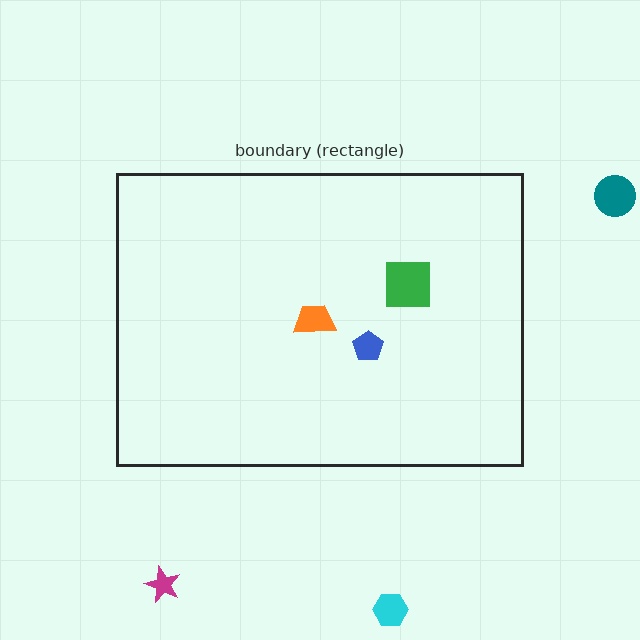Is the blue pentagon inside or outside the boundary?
Inside.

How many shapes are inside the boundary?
3 inside, 3 outside.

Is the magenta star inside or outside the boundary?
Outside.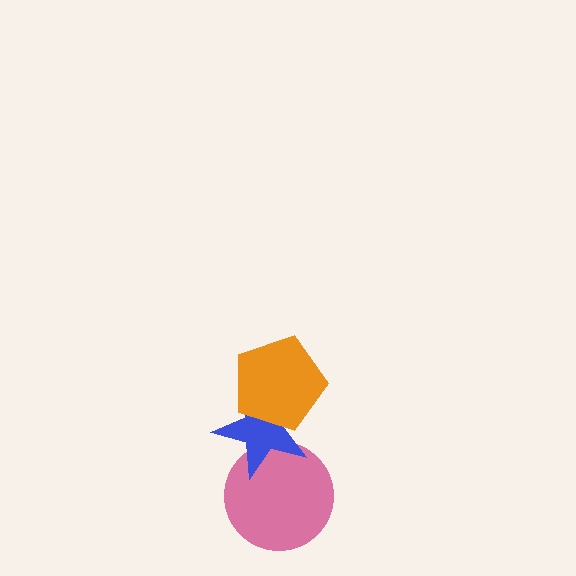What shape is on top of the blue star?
The orange pentagon is on top of the blue star.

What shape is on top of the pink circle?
The blue star is on top of the pink circle.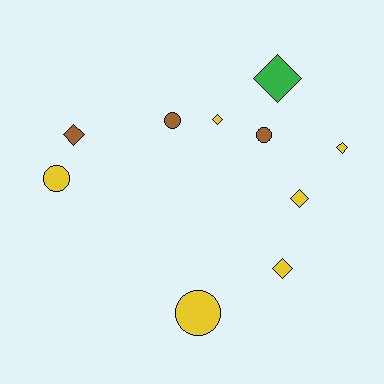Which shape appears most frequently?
Diamond, with 6 objects.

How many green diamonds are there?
There is 1 green diamond.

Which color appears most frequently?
Yellow, with 6 objects.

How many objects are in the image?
There are 10 objects.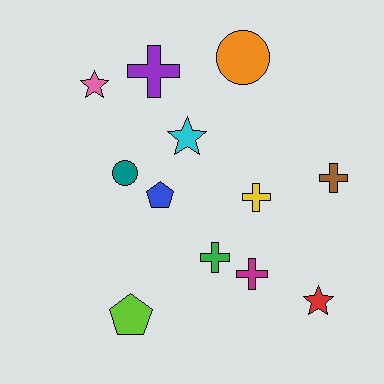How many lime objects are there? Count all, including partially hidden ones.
There is 1 lime object.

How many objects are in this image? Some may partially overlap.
There are 12 objects.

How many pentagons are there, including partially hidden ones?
There are 2 pentagons.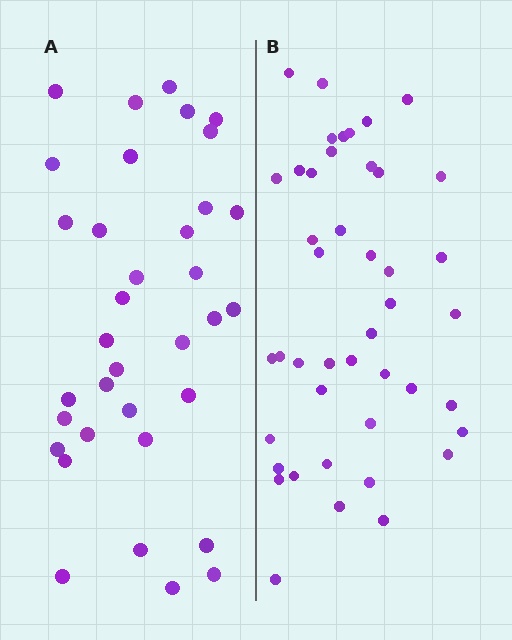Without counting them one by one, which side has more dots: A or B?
Region B (the right region) has more dots.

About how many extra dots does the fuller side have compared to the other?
Region B has roughly 8 or so more dots than region A.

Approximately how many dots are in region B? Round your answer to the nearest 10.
About 40 dots. (The exact count is 44, which rounds to 40.)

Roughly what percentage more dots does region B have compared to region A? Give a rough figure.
About 25% more.